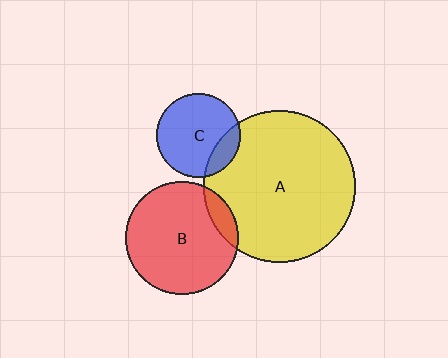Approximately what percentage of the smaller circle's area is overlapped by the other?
Approximately 10%.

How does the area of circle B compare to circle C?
Approximately 1.8 times.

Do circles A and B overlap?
Yes.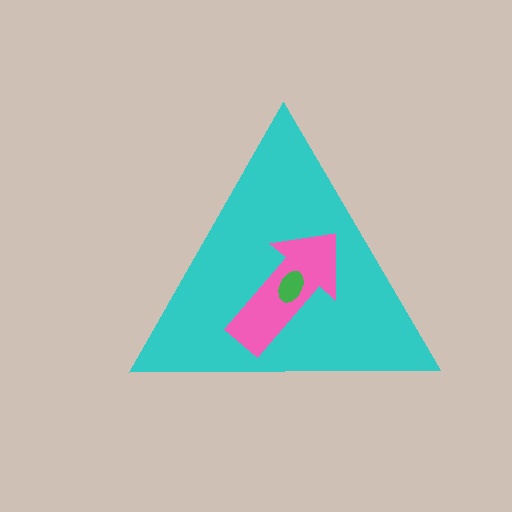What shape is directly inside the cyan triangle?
The pink arrow.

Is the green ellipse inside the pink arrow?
Yes.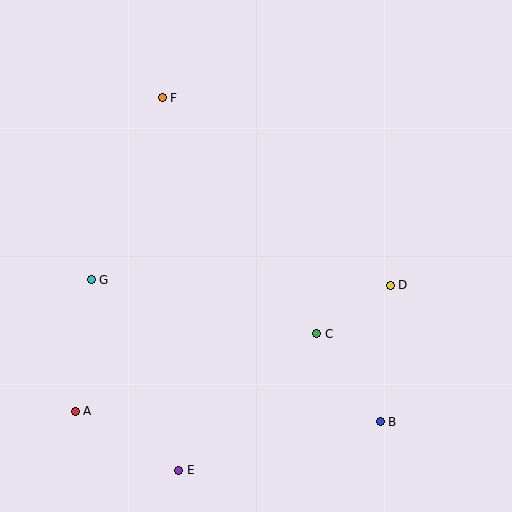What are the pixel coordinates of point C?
Point C is at (317, 334).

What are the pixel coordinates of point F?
Point F is at (162, 98).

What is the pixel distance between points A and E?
The distance between A and E is 119 pixels.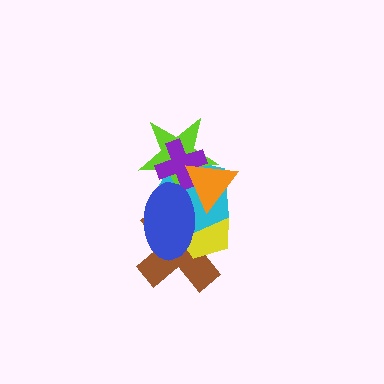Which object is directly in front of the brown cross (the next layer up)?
The yellow pentagon is directly in front of the brown cross.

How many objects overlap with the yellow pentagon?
4 objects overlap with the yellow pentagon.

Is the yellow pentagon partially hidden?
Yes, it is partially covered by another shape.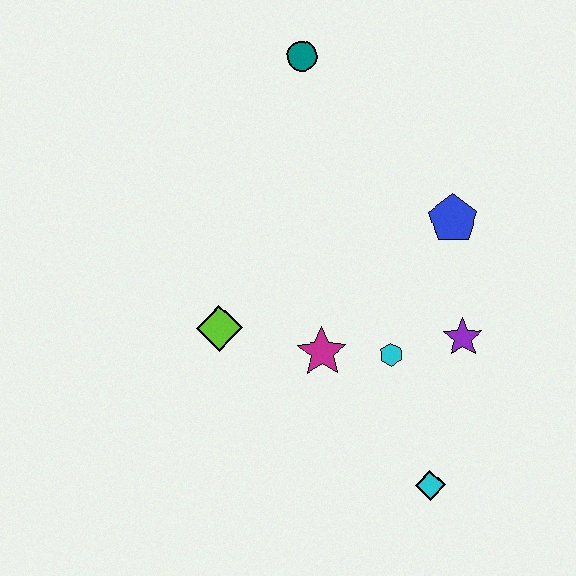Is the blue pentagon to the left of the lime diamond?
No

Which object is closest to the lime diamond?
The magenta star is closest to the lime diamond.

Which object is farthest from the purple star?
The teal circle is farthest from the purple star.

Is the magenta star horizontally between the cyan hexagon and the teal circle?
Yes